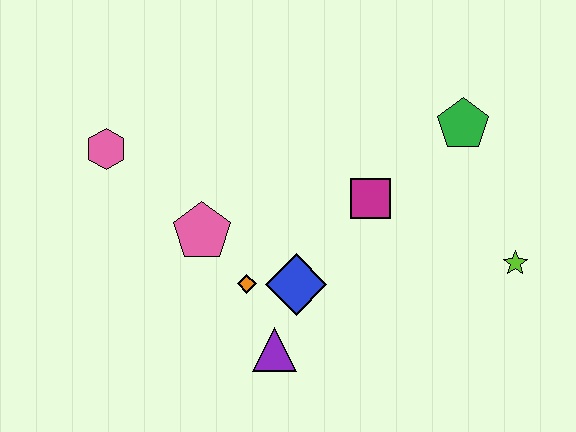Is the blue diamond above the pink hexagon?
No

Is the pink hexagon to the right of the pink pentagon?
No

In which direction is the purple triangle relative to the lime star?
The purple triangle is to the left of the lime star.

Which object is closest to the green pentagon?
The magenta square is closest to the green pentagon.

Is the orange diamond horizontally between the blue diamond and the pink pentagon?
Yes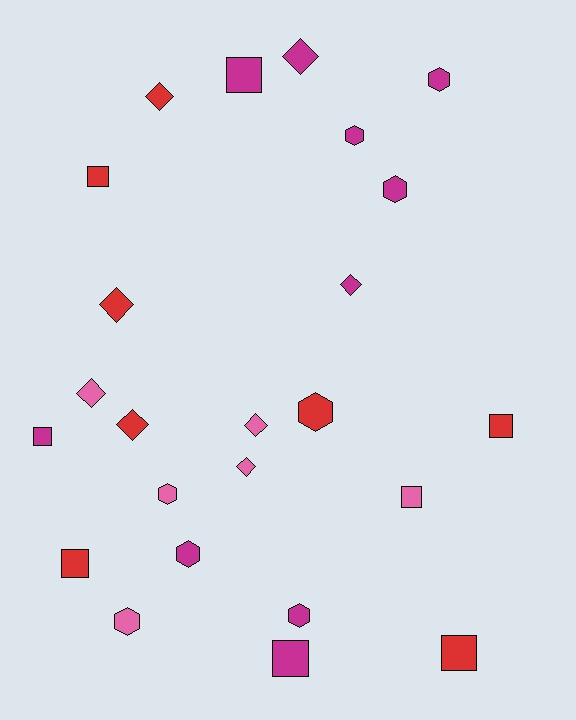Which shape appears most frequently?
Hexagon, with 8 objects.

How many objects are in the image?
There are 24 objects.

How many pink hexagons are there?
There are 2 pink hexagons.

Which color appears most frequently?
Magenta, with 10 objects.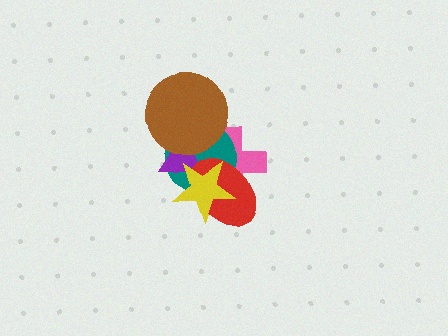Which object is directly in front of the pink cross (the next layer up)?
The teal circle is directly in front of the pink cross.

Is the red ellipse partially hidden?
Yes, it is partially covered by another shape.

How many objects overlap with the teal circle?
5 objects overlap with the teal circle.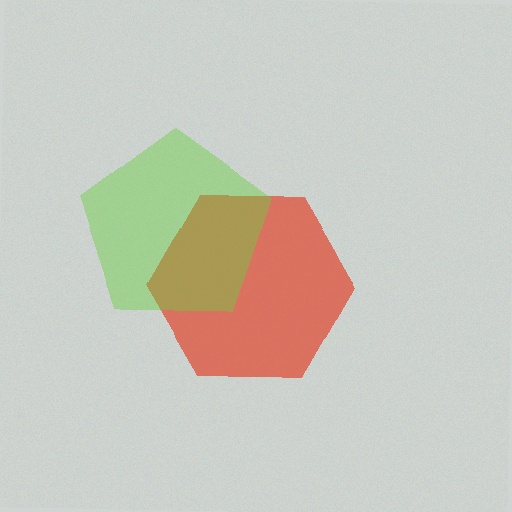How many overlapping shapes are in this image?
There are 2 overlapping shapes in the image.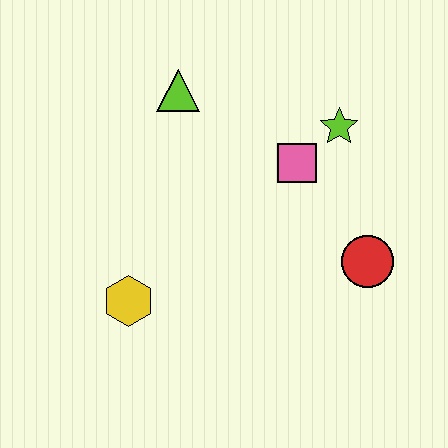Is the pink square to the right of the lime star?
No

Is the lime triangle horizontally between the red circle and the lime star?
No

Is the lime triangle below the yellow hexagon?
No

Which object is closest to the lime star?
The pink square is closest to the lime star.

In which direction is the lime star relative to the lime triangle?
The lime star is to the right of the lime triangle.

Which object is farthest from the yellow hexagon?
The lime star is farthest from the yellow hexagon.